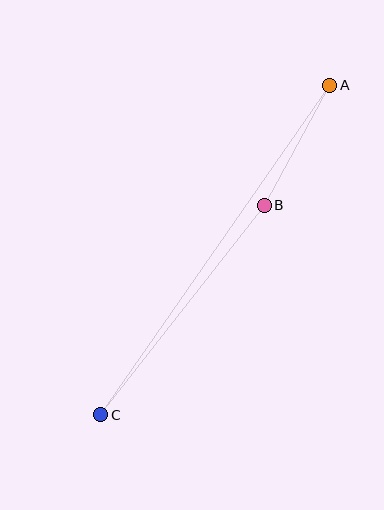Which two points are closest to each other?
Points A and B are closest to each other.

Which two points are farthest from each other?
Points A and C are farthest from each other.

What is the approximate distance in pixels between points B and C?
The distance between B and C is approximately 266 pixels.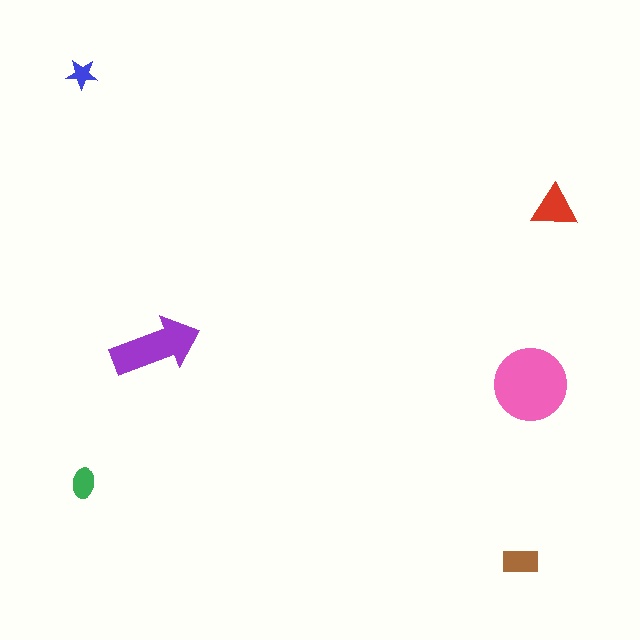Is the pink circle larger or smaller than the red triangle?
Larger.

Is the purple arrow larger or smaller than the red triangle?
Larger.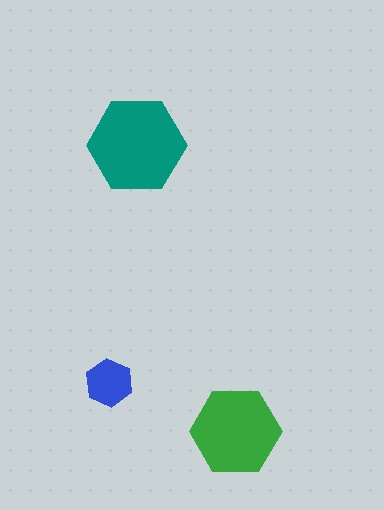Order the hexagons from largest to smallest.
the teal one, the green one, the blue one.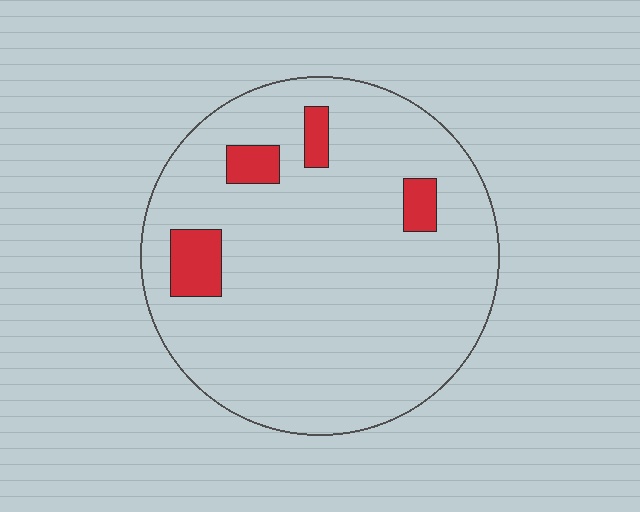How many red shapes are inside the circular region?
4.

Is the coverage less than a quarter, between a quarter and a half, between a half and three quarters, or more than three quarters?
Less than a quarter.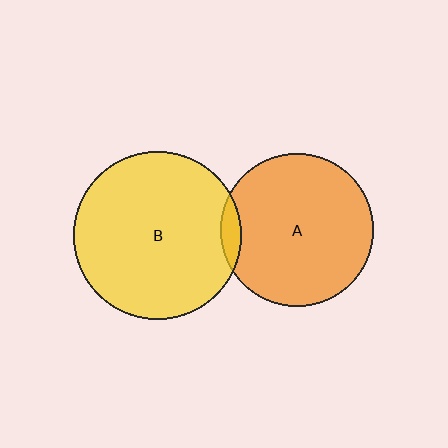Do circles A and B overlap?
Yes.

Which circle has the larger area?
Circle B (yellow).